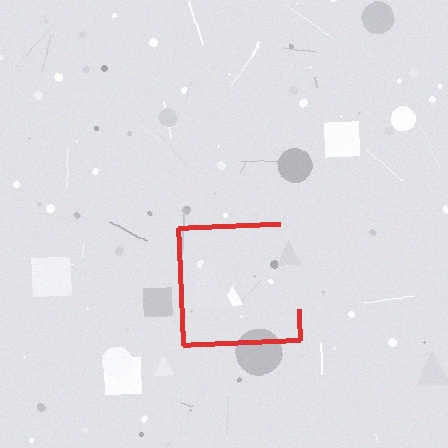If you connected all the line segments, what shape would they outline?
They would outline a square.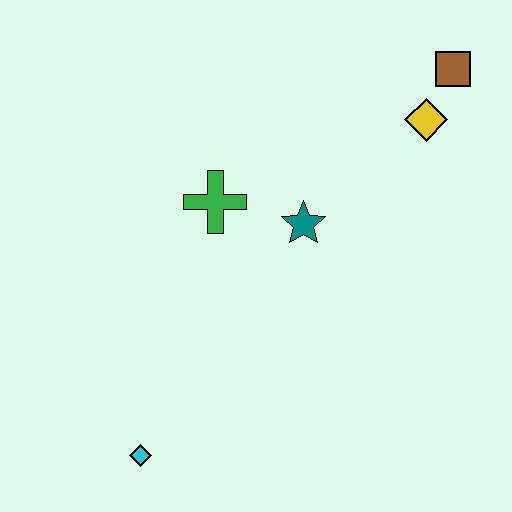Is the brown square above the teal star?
Yes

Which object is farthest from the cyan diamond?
The brown square is farthest from the cyan diamond.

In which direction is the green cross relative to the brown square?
The green cross is to the left of the brown square.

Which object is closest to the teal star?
The green cross is closest to the teal star.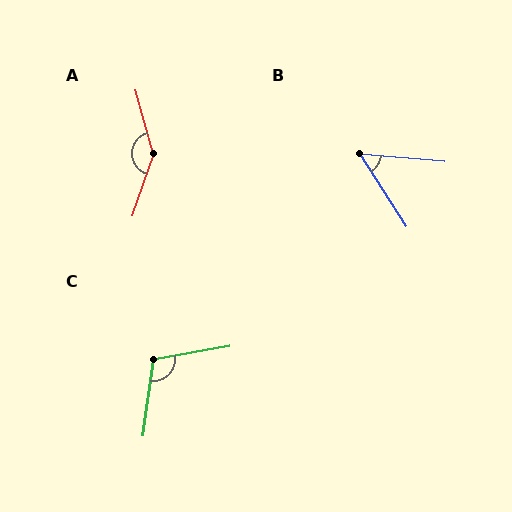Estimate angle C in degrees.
Approximately 108 degrees.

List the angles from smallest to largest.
B (52°), C (108°), A (146°).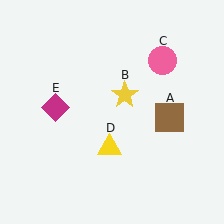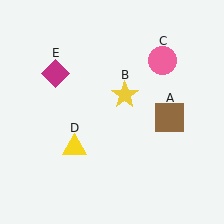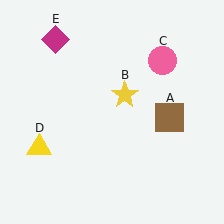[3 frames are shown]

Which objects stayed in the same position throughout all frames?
Brown square (object A) and yellow star (object B) and pink circle (object C) remained stationary.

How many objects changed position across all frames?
2 objects changed position: yellow triangle (object D), magenta diamond (object E).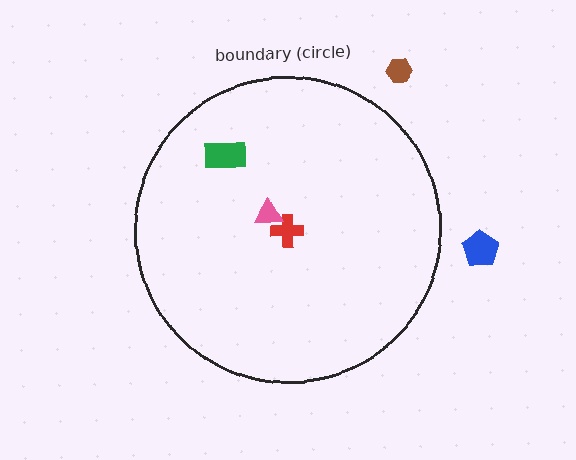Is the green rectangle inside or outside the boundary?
Inside.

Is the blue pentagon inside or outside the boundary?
Outside.